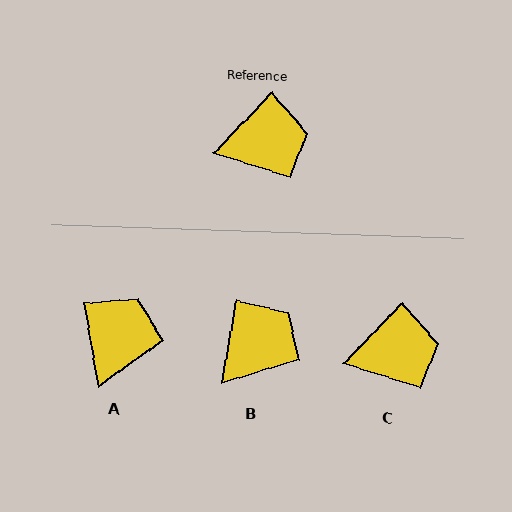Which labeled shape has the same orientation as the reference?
C.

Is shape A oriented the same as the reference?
No, it is off by about 53 degrees.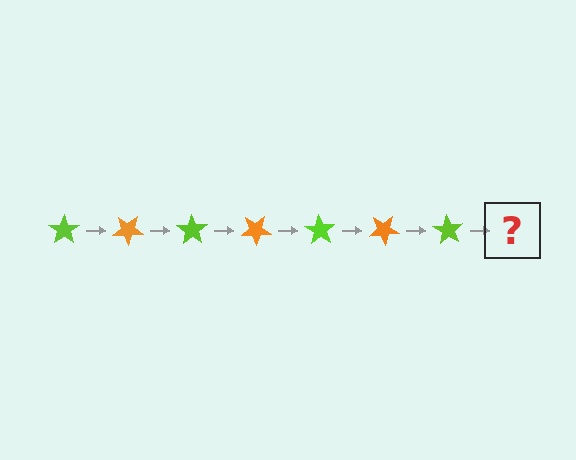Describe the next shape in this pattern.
It should be an orange star, rotated 245 degrees from the start.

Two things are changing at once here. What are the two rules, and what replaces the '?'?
The two rules are that it rotates 35 degrees each step and the color cycles through lime and orange. The '?' should be an orange star, rotated 245 degrees from the start.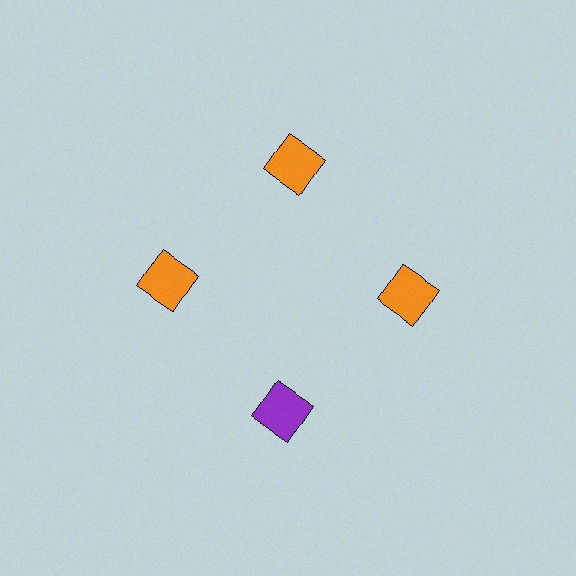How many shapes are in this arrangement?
There are 4 shapes arranged in a ring pattern.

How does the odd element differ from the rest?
It has a different color: purple instead of orange.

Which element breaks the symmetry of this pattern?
The purple square at roughly the 6 o'clock position breaks the symmetry. All other shapes are orange squares.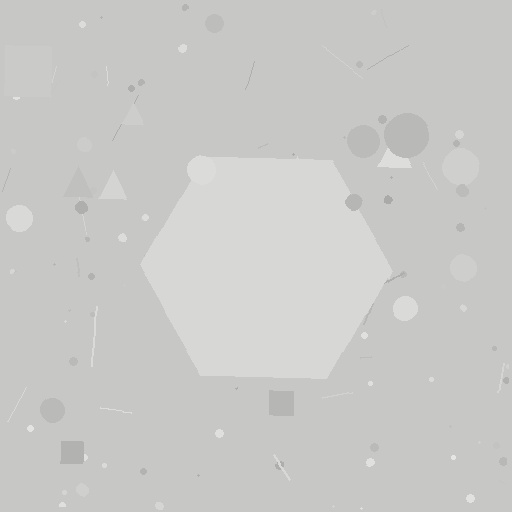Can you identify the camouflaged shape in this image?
The camouflaged shape is a hexagon.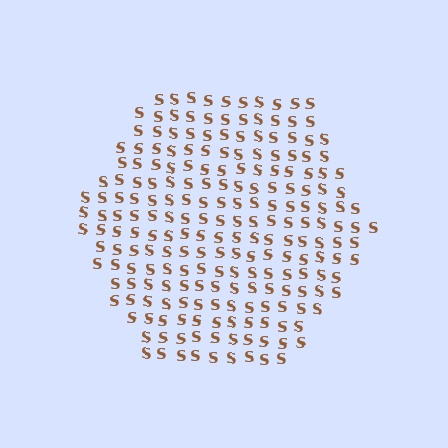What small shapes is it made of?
It is made of small letter S's.